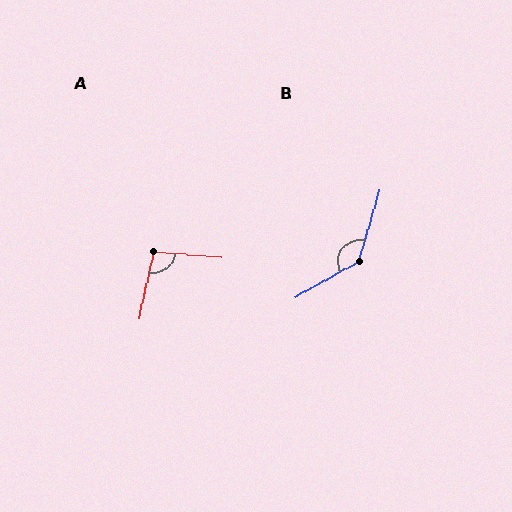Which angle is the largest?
B, at approximately 136 degrees.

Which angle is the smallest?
A, at approximately 98 degrees.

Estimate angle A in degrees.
Approximately 98 degrees.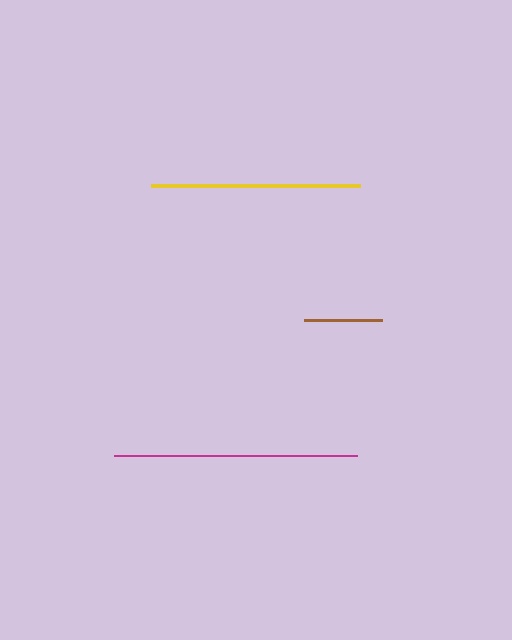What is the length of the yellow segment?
The yellow segment is approximately 208 pixels long.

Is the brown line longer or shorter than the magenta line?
The magenta line is longer than the brown line.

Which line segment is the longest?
The magenta line is the longest at approximately 243 pixels.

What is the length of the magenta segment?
The magenta segment is approximately 243 pixels long.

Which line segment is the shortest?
The brown line is the shortest at approximately 78 pixels.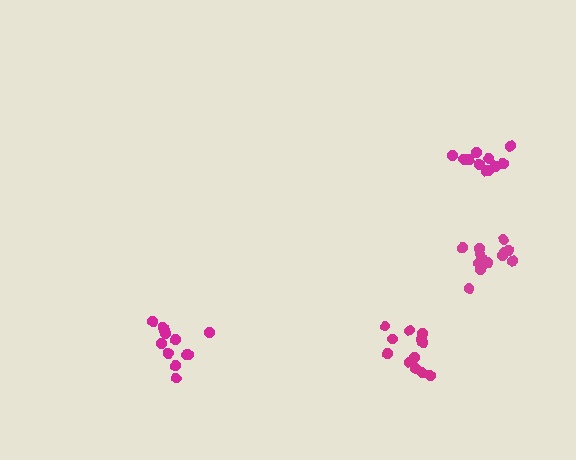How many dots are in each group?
Group 1: 13 dots, Group 2: 12 dots, Group 3: 11 dots, Group 4: 12 dots (48 total).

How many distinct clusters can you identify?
There are 4 distinct clusters.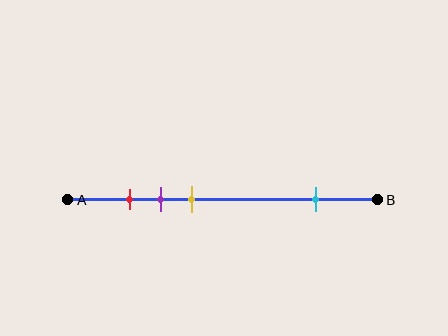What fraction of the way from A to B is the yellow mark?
The yellow mark is approximately 40% (0.4) of the way from A to B.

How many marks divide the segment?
There are 4 marks dividing the segment.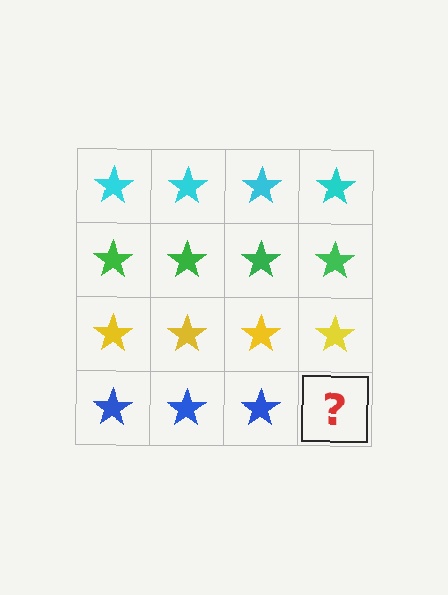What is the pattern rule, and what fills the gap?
The rule is that each row has a consistent color. The gap should be filled with a blue star.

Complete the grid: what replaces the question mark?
The question mark should be replaced with a blue star.